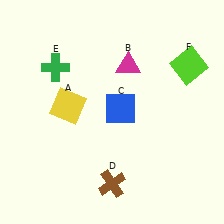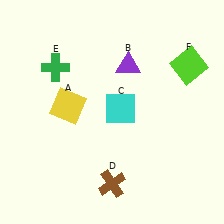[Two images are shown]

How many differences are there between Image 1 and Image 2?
There are 2 differences between the two images.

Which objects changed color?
B changed from magenta to purple. C changed from blue to cyan.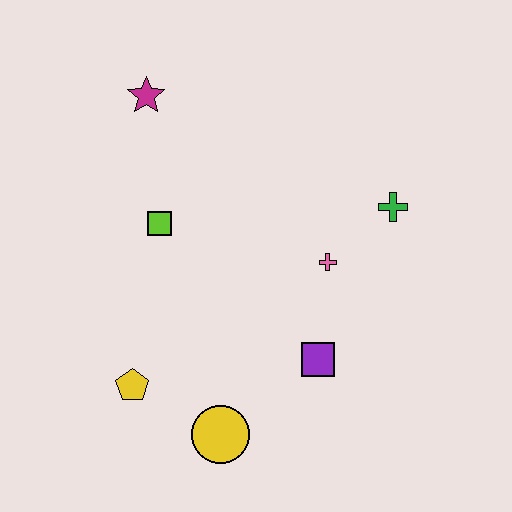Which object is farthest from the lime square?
The green cross is farthest from the lime square.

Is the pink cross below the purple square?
No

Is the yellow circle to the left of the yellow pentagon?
No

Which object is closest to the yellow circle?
The yellow pentagon is closest to the yellow circle.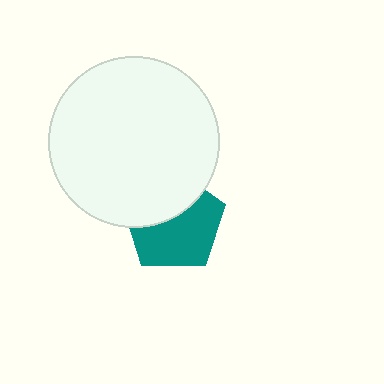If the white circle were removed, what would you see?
You would see the complete teal pentagon.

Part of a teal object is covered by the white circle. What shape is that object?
It is a pentagon.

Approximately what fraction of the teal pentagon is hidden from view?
Roughly 40% of the teal pentagon is hidden behind the white circle.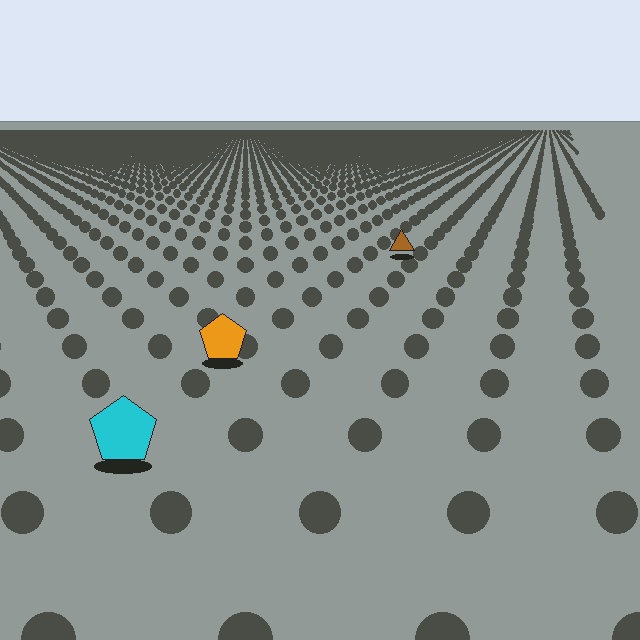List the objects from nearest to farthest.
From nearest to farthest: the cyan pentagon, the orange pentagon, the brown triangle.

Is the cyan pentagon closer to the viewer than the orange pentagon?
Yes. The cyan pentagon is closer — you can tell from the texture gradient: the ground texture is coarser near it.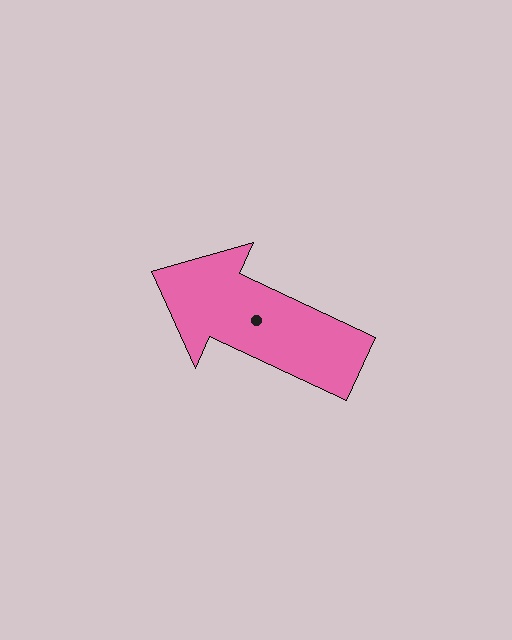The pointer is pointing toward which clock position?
Roughly 10 o'clock.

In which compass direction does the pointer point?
Northwest.